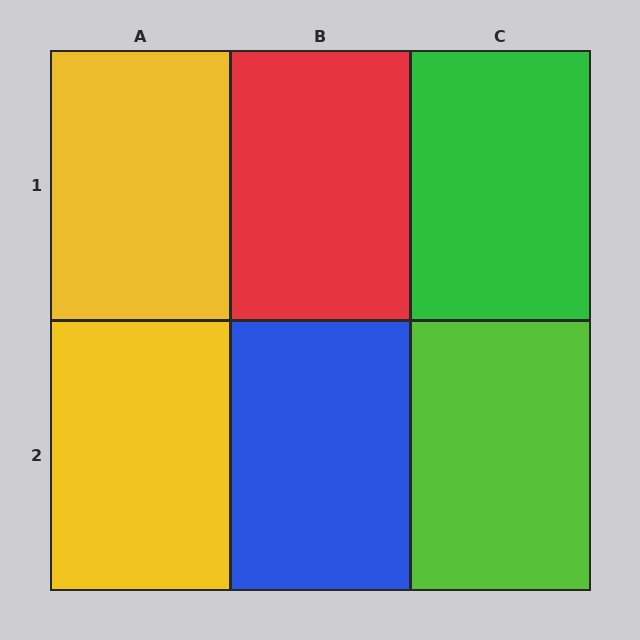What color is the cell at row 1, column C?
Green.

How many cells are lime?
1 cell is lime.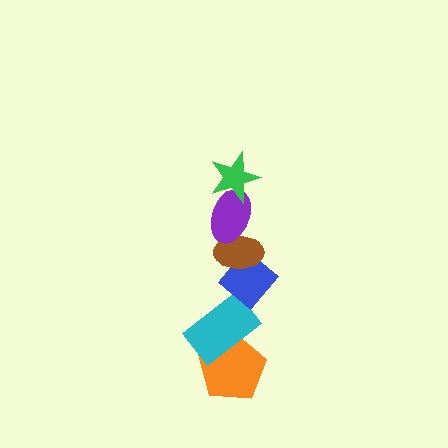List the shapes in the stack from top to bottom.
From top to bottom: the green star, the purple ellipse, the brown ellipse, the blue diamond, the cyan rectangle, the orange pentagon.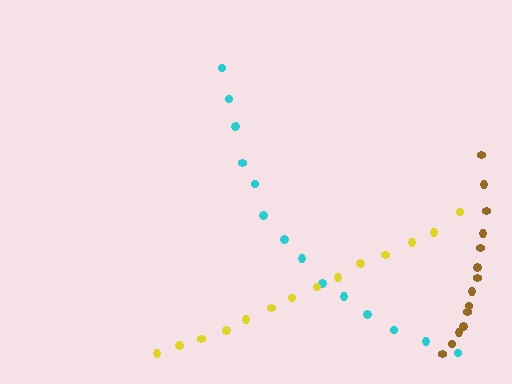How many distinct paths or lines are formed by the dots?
There are 3 distinct paths.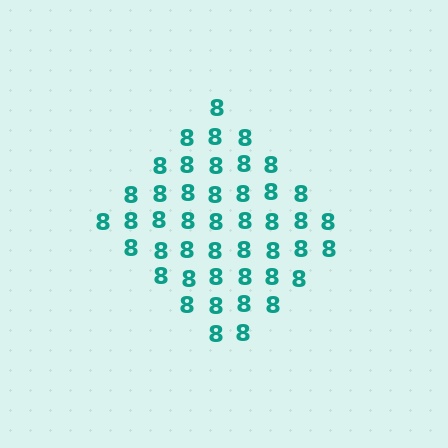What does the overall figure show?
The overall figure shows a diamond.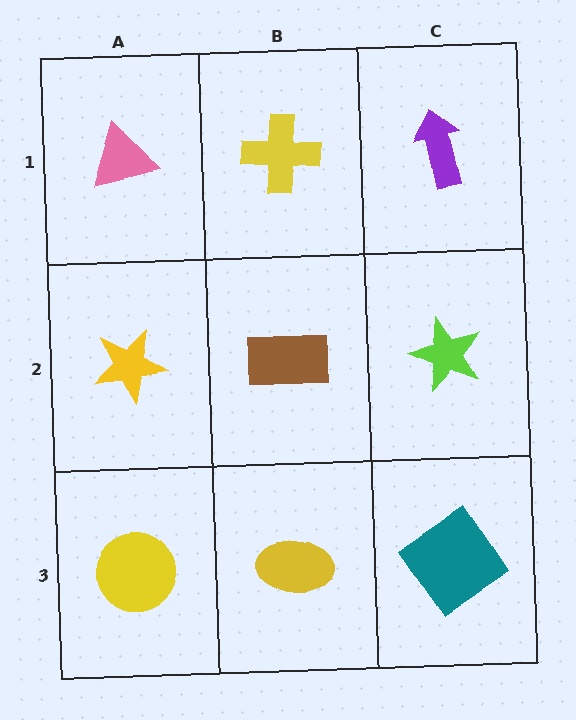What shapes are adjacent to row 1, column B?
A brown rectangle (row 2, column B), a pink triangle (row 1, column A), a purple arrow (row 1, column C).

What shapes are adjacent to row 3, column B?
A brown rectangle (row 2, column B), a yellow circle (row 3, column A), a teal diamond (row 3, column C).